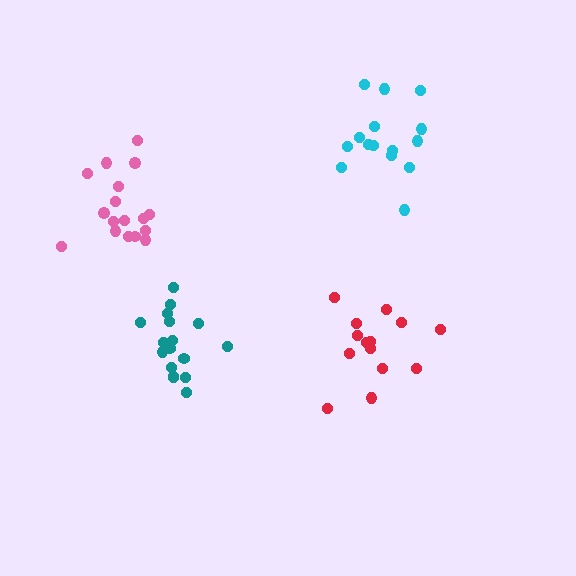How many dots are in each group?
Group 1: 17 dots, Group 2: 14 dots, Group 3: 17 dots, Group 4: 15 dots (63 total).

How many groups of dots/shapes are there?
There are 4 groups.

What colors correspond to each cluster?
The clusters are colored: pink, red, teal, cyan.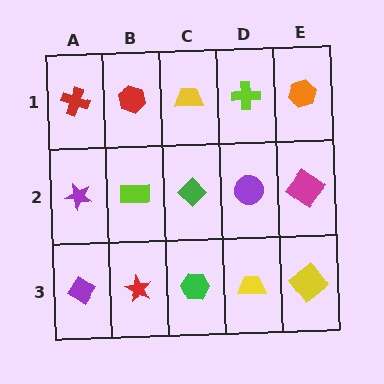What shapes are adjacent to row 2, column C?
A yellow trapezoid (row 1, column C), a green hexagon (row 3, column C), a lime rectangle (row 2, column B), a purple circle (row 2, column D).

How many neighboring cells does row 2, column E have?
3.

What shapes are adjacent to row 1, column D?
A purple circle (row 2, column D), a yellow trapezoid (row 1, column C), an orange hexagon (row 1, column E).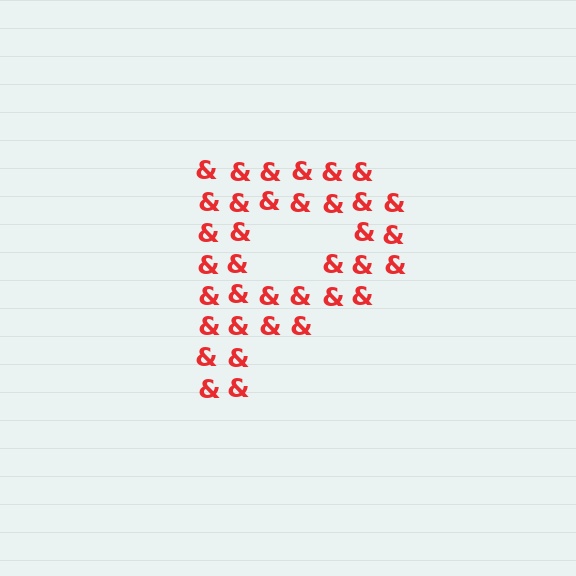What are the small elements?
The small elements are ampersands.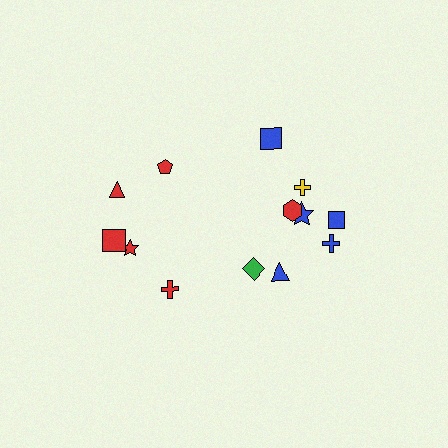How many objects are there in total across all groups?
There are 13 objects.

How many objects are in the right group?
There are 8 objects.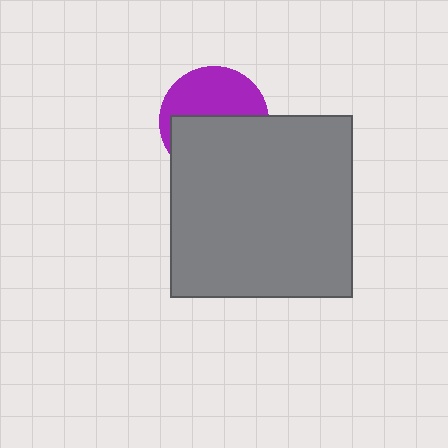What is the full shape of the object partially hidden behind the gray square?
The partially hidden object is a purple circle.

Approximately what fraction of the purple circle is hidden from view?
Roughly 54% of the purple circle is hidden behind the gray square.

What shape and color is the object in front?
The object in front is a gray square.